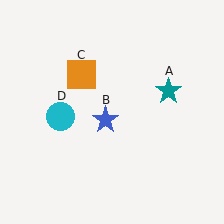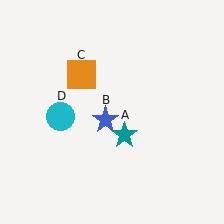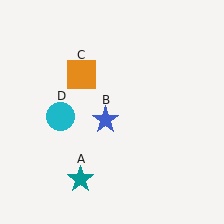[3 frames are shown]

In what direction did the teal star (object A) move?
The teal star (object A) moved down and to the left.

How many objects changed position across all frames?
1 object changed position: teal star (object A).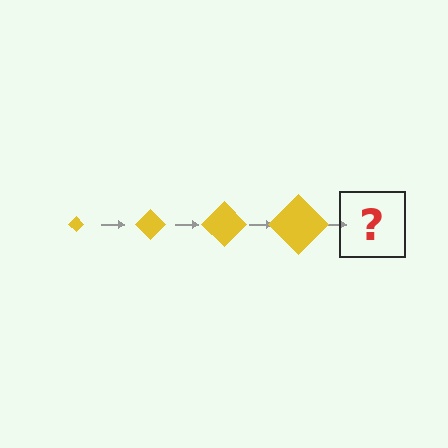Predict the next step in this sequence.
The next step is a yellow diamond, larger than the previous one.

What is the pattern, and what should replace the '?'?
The pattern is that the diamond gets progressively larger each step. The '?' should be a yellow diamond, larger than the previous one.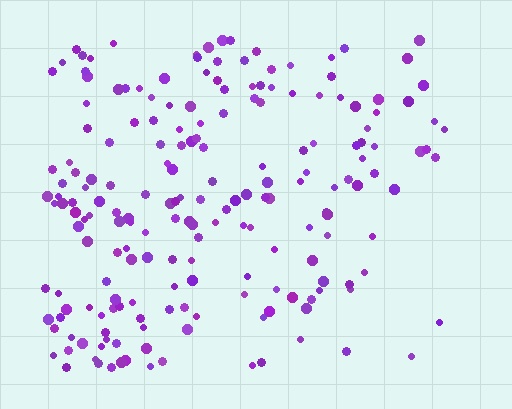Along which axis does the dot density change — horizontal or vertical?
Horizontal.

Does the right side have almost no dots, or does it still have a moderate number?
Still a moderate number, just noticeably fewer than the left.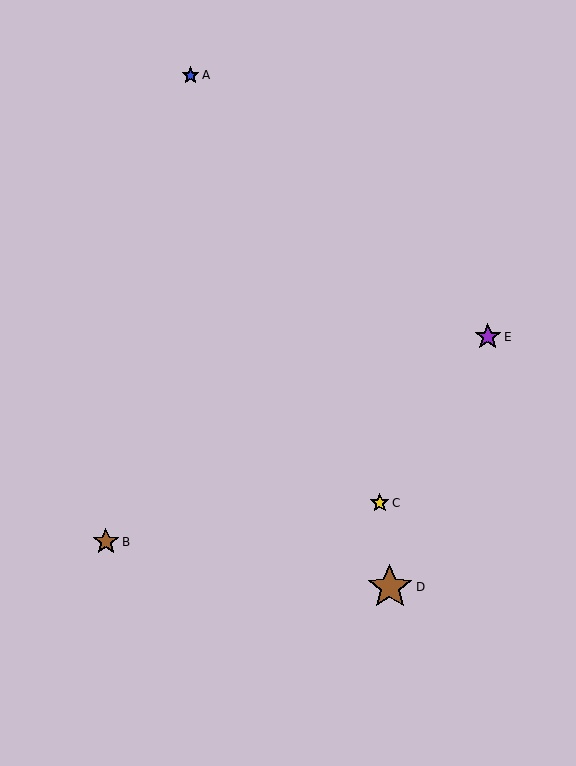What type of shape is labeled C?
Shape C is a yellow star.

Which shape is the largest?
The brown star (labeled D) is the largest.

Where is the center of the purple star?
The center of the purple star is at (488, 337).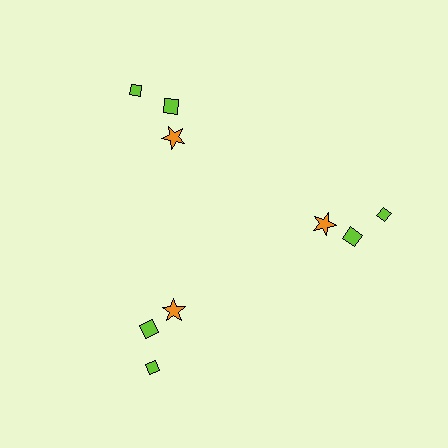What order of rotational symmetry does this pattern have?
This pattern has 3-fold rotational symmetry.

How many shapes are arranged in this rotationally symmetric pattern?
There are 9 shapes, arranged in 3 groups of 3.